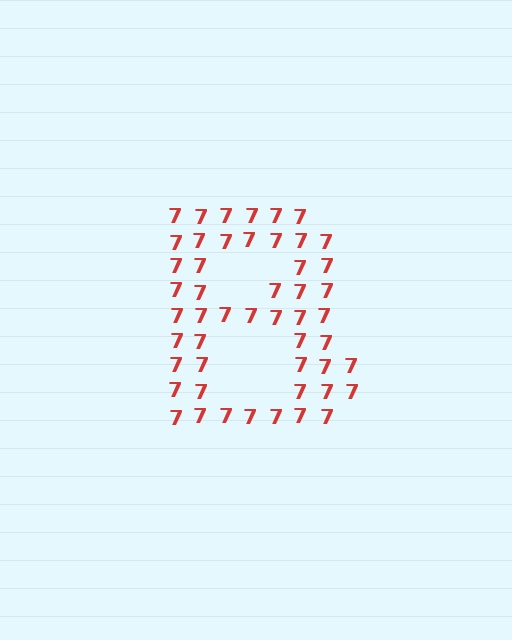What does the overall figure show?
The overall figure shows the letter B.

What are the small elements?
The small elements are digit 7's.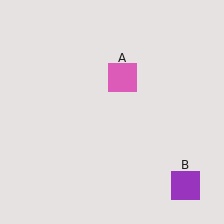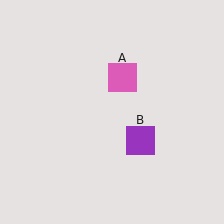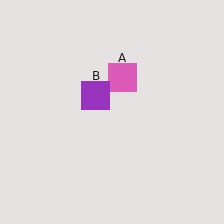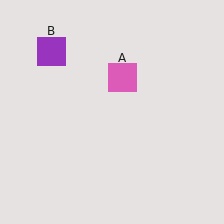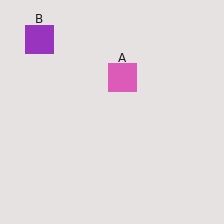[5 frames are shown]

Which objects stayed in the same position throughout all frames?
Pink square (object A) remained stationary.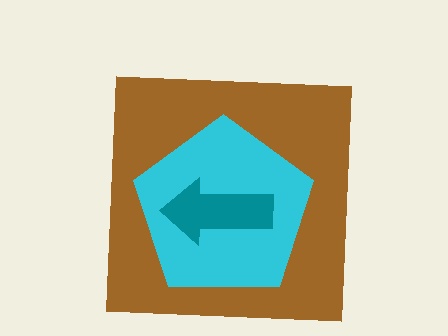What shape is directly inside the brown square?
The cyan pentagon.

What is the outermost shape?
The brown square.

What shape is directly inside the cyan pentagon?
The teal arrow.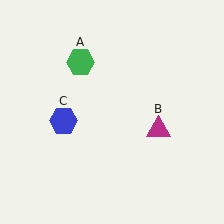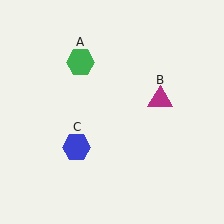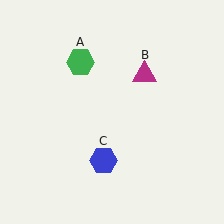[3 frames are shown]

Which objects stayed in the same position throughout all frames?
Green hexagon (object A) remained stationary.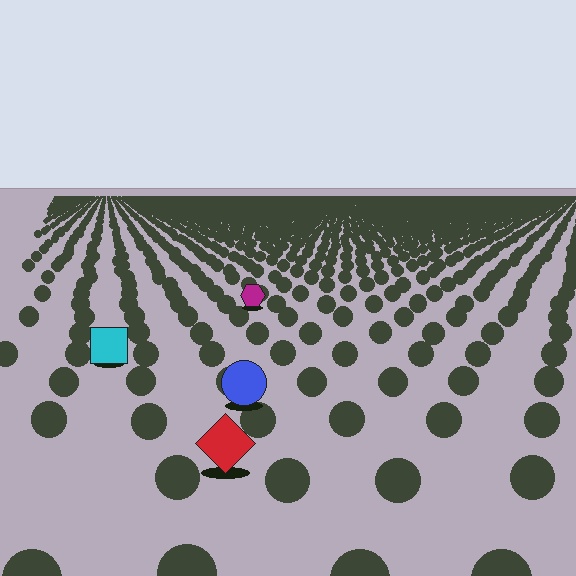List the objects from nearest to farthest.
From nearest to farthest: the red diamond, the blue circle, the cyan square, the magenta hexagon.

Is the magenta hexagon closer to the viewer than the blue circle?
No. The blue circle is closer — you can tell from the texture gradient: the ground texture is coarser near it.